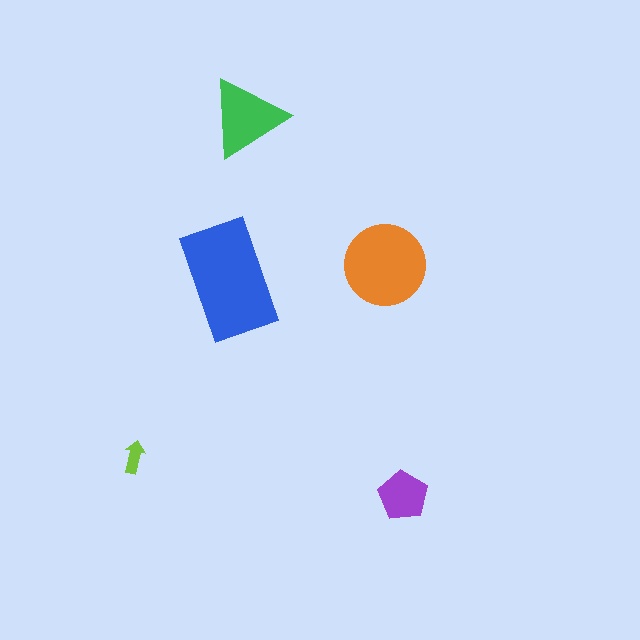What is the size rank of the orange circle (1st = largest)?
2nd.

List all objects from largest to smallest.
The blue rectangle, the orange circle, the green triangle, the purple pentagon, the lime arrow.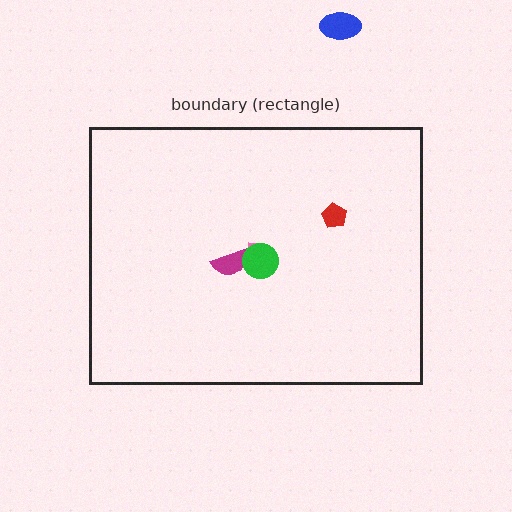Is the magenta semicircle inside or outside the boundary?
Inside.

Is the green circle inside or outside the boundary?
Inside.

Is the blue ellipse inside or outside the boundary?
Outside.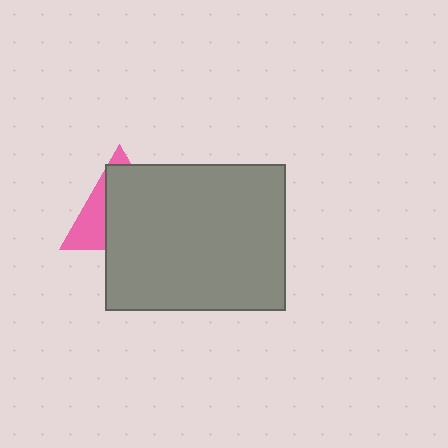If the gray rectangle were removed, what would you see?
You would see the complete pink triangle.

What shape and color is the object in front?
The object in front is a gray rectangle.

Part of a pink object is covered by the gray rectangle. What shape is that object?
It is a triangle.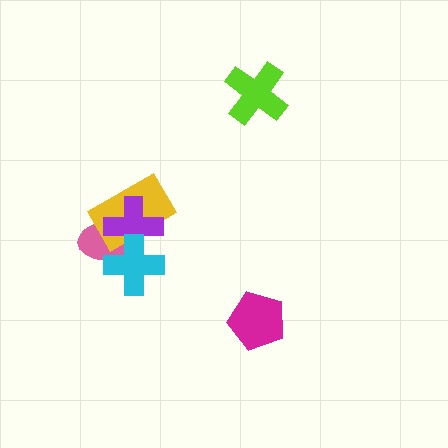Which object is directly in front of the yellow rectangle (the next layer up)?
The purple cross is directly in front of the yellow rectangle.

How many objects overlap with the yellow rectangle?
3 objects overlap with the yellow rectangle.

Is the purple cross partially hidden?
Yes, it is partially covered by another shape.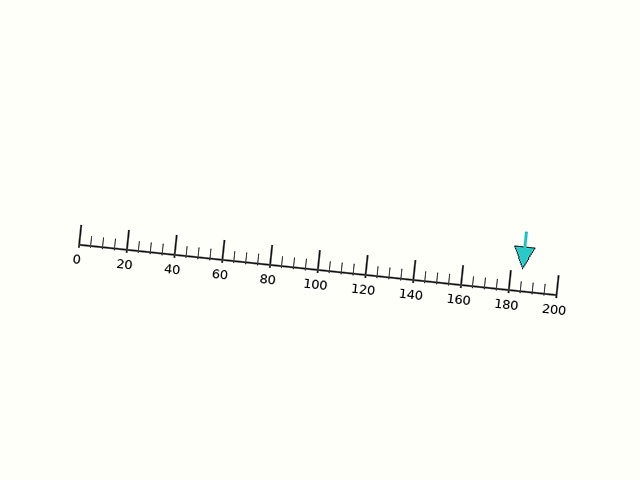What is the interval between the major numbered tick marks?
The major tick marks are spaced 20 units apart.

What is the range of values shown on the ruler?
The ruler shows values from 0 to 200.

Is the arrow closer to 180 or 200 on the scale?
The arrow is closer to 180.